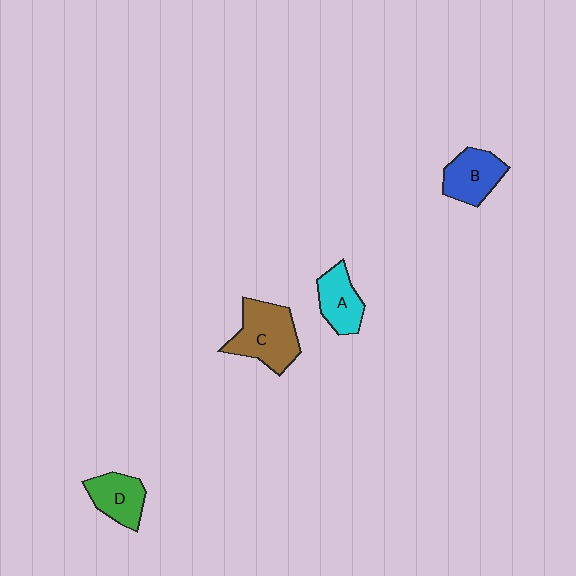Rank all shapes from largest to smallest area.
From largest to smallest: C (brown), B (blue), D (green), A (cyan).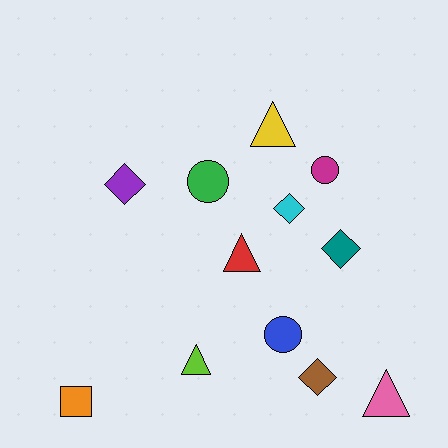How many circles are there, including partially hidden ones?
There are 3 circles.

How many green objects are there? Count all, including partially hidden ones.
There is 1 green object.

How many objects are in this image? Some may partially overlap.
There are 12 objects.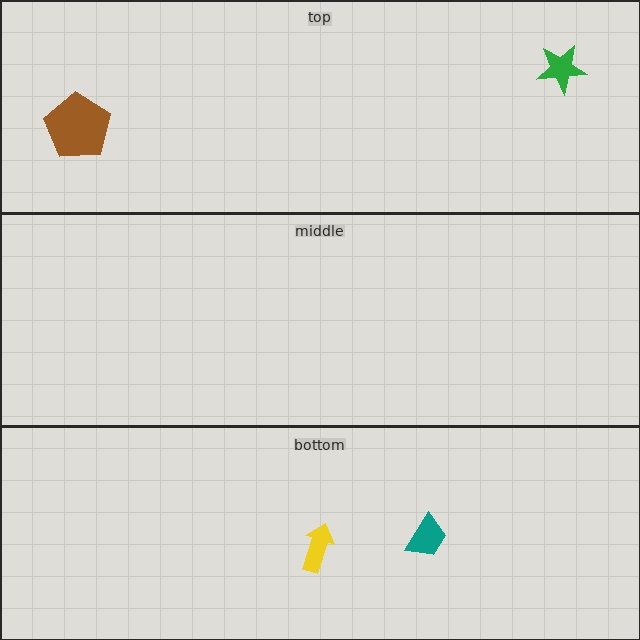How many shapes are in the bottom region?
2.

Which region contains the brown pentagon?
The top region.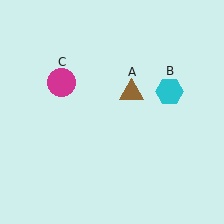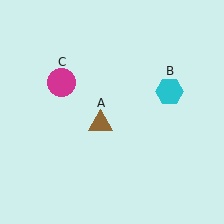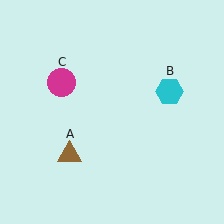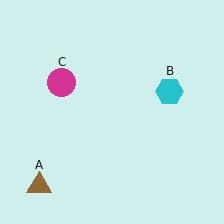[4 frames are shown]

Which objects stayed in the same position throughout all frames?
Cyan hexagon (object B) and magenta circle (object C) remained stationary.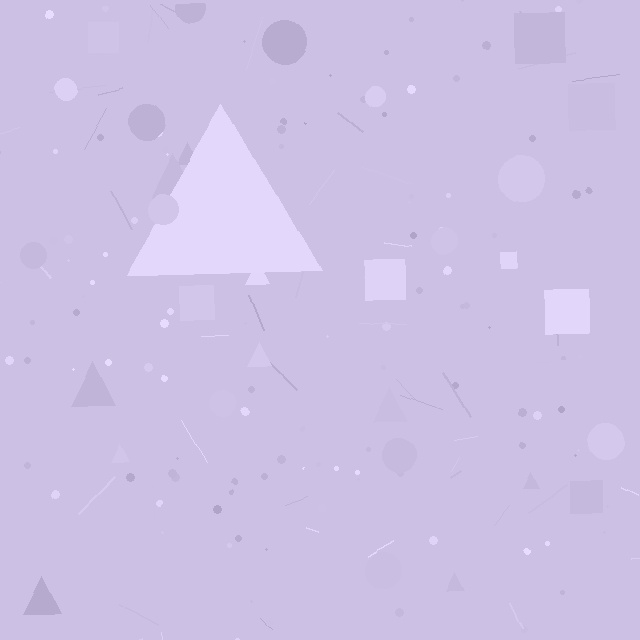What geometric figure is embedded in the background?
A triangle is embedded in the background.